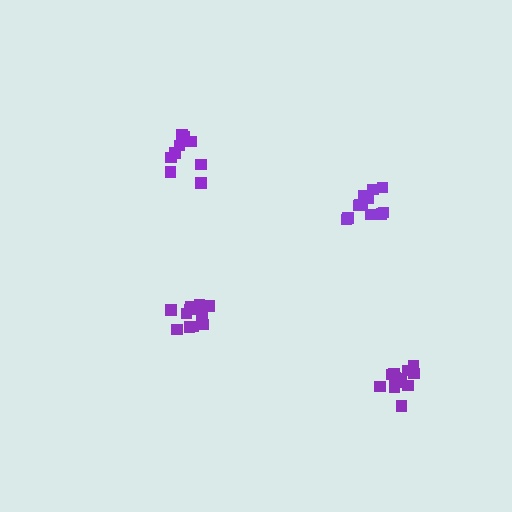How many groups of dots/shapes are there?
There are 4 groups.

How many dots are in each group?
Group 1: 12 dots, Group 2: 12 dots, Group 3: 12 dots, Group 4: 10 dots (46 total).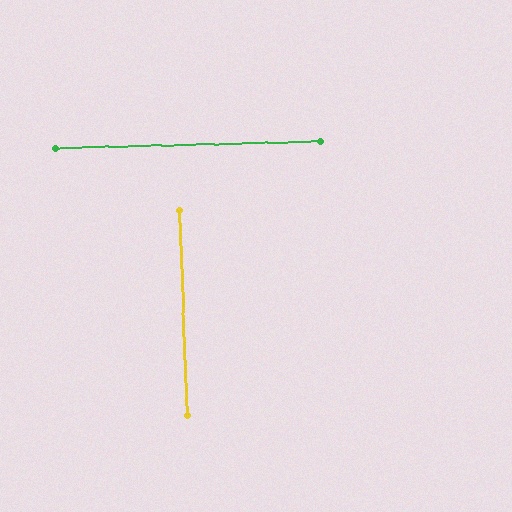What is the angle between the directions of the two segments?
Approximately 89 degrees.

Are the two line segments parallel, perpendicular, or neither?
Perpendicular — they meet at approximately 89°.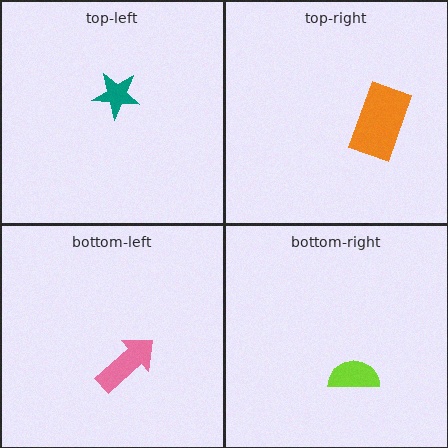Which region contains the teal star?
The top-left region.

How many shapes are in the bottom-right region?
1.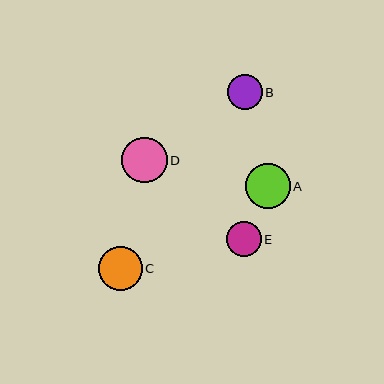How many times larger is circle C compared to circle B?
Circle C is approximately 1.2 times the size of circle B.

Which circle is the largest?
Circle D is the largest with a size of approximately 45 pixels.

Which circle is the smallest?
Circle E is the smallest with a size of approximately 35 pixels.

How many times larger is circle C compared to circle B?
Circle C is approximately 1.2 times the size of circle B.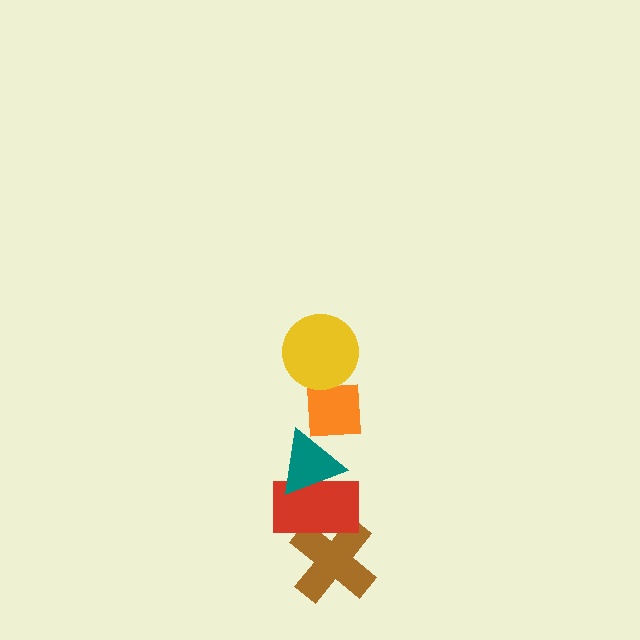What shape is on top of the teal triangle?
The orange square is on top of the teal triangle.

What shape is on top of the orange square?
The yellow circle is on top of the orange square.